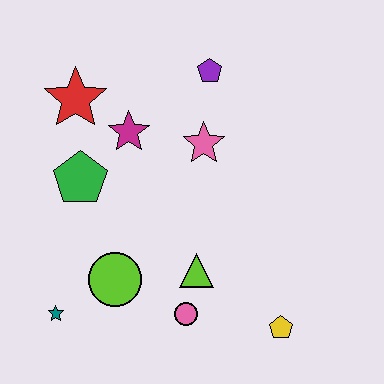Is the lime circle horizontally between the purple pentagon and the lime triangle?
No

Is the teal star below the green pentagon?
Yes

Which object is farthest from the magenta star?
The yellow pentagon is farthest from the magenta star.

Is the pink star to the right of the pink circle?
Yes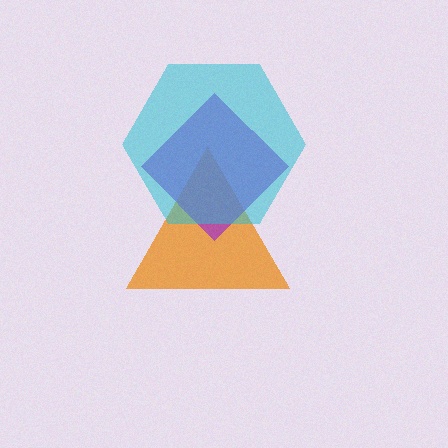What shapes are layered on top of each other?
The layered shapes are: an orange triangle, a purple diamond, a cyan hexagon.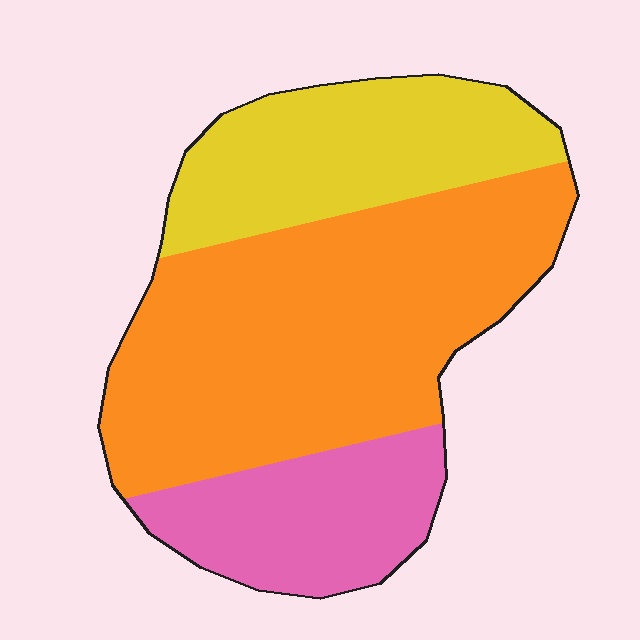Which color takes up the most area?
Orange, at roughly 55%.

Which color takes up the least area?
Pink, at roughly 20%.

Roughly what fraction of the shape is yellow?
Yellow covers 26% of the shape.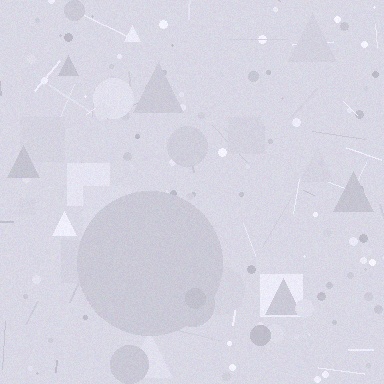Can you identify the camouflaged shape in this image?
The camouflaged shape is a circle.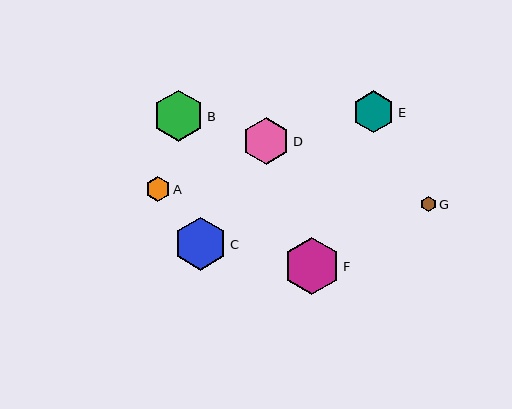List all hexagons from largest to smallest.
From largest to smallest: F, C, B, D, E, A, G.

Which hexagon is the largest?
Hexagon F is the largest with a size of approximately 57 pixels.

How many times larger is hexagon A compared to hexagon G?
Hexagon A is approximately 1.6 times the size of hexagon G.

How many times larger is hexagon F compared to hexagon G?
Hexagon F is approximately 3.7 times the size of hexagon G.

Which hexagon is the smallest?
Hexagon G is the smallest with a size of approximately 15 pixels.